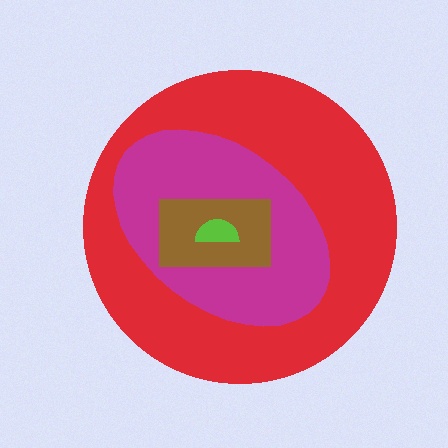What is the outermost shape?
The red circle.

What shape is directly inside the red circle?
The magenta ellipse.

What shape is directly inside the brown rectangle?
The lime semicircle.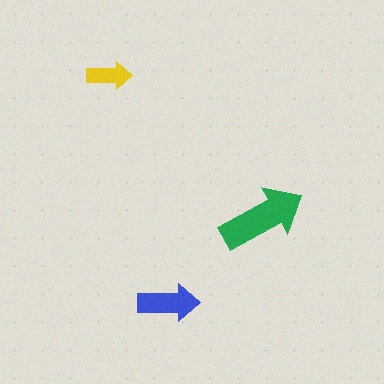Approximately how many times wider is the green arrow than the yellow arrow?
About 2 times wider.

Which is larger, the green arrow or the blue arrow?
The green one.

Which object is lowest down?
The blue arrow is bottommost.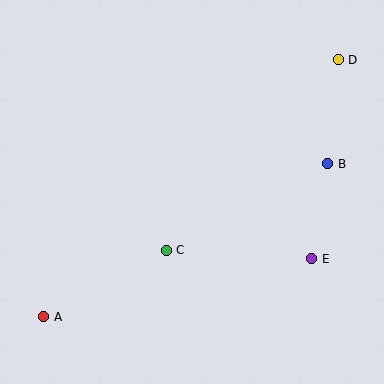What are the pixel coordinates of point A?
Point A is at (44, 317).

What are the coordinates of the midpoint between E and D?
The midpoint between E and D is at (325, 159).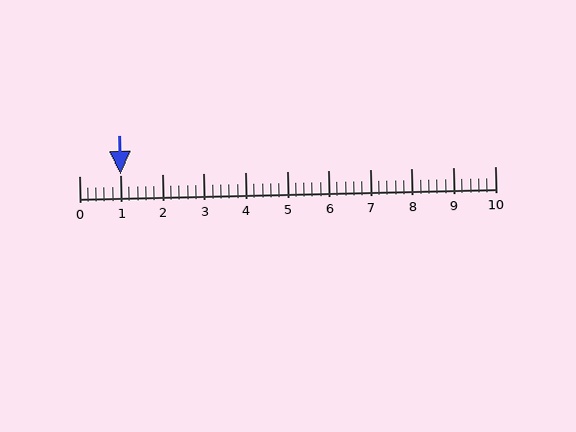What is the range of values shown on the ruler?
The ruler shows values from 0 to 10.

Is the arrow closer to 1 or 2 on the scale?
The arrow is closer to 1.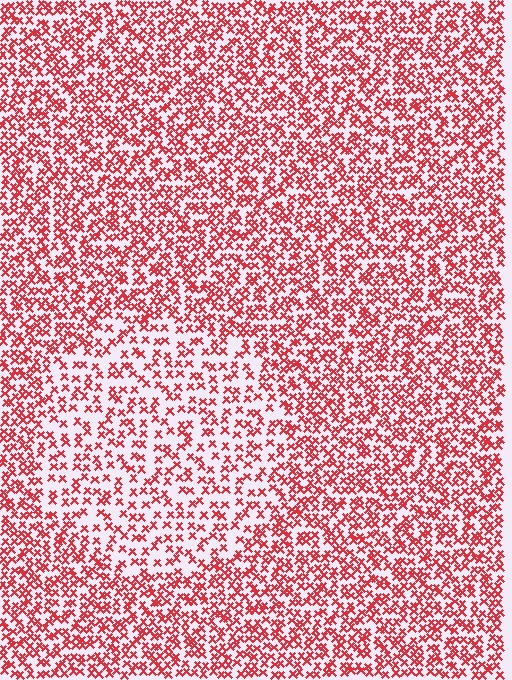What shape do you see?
I see a circle.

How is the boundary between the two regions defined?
The boundary is defined by a change in element density (approximately 1.8x ratio). All elements are the same color, size, and shape.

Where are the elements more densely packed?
The elements are more densely packed outside the circle boundary.